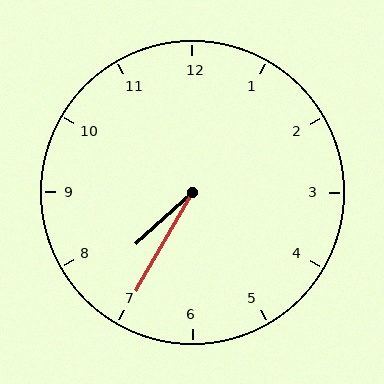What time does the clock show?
7:35.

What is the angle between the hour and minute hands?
Approximately 18 degrees.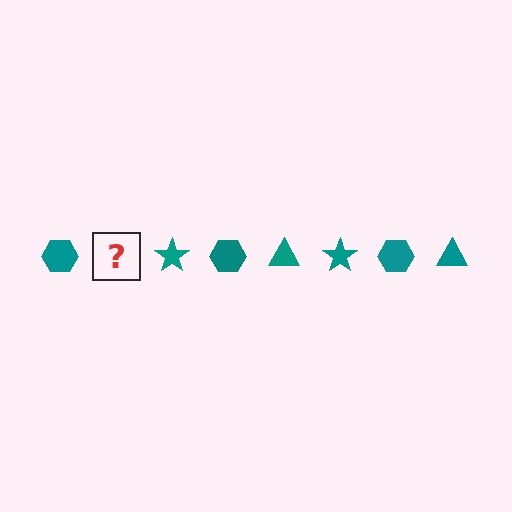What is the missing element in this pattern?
The missing element is a teal triangle.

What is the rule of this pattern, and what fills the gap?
The rule is that the pattern cycles through hexagon, triangle, star shapes in teal. The gap should be filled with a teal triangle.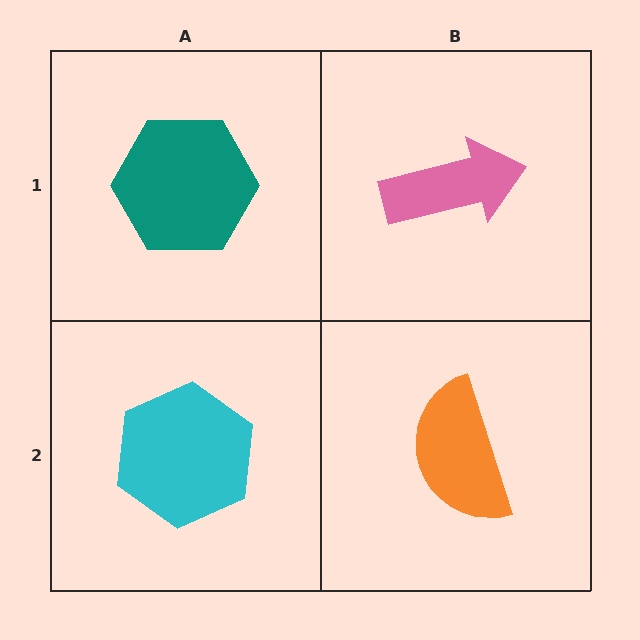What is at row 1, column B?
A pink arrow.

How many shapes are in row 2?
2 shapes.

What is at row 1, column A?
A teal hexagon.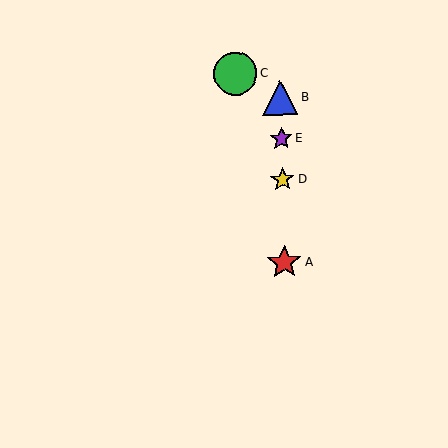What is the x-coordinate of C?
Object C is at x≈236.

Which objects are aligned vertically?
Objects A, B, D, E are aligned vertically.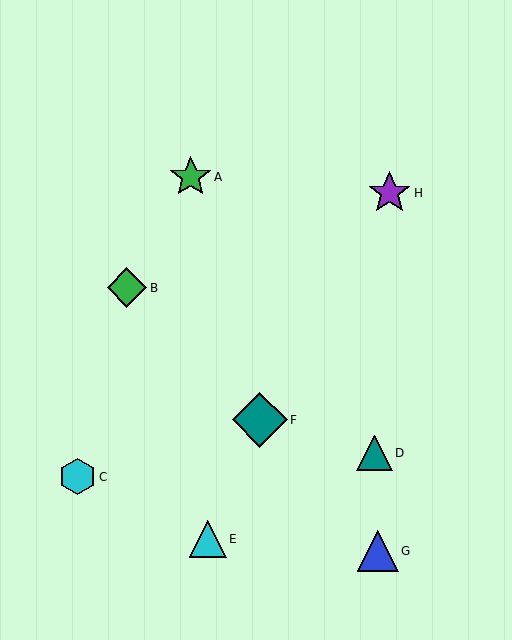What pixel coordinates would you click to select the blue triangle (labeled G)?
Click at (378, 551) to select the blue triangle G.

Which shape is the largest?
The teal diamond (labeled F) is the largest.